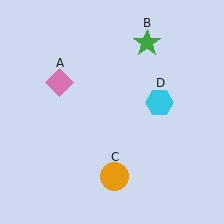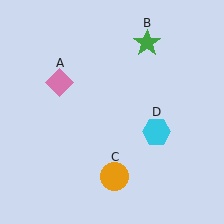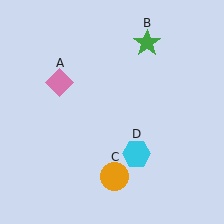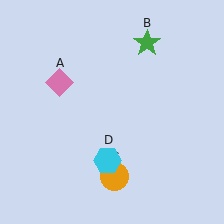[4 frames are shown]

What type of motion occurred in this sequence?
The cyan hexagon (object D) rotated clockwise around the center of the scene.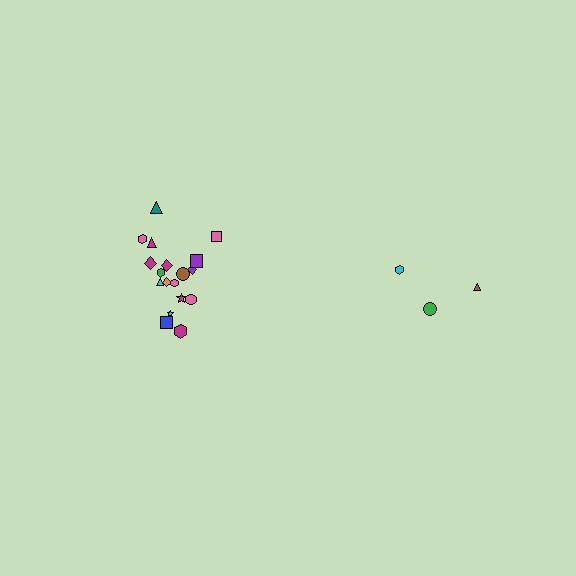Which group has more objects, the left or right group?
The left group.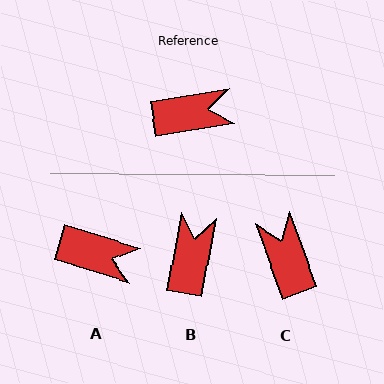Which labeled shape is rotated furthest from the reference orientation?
C, about 101 degrees away.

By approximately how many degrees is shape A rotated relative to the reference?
Approximately 26 degrees clockwise.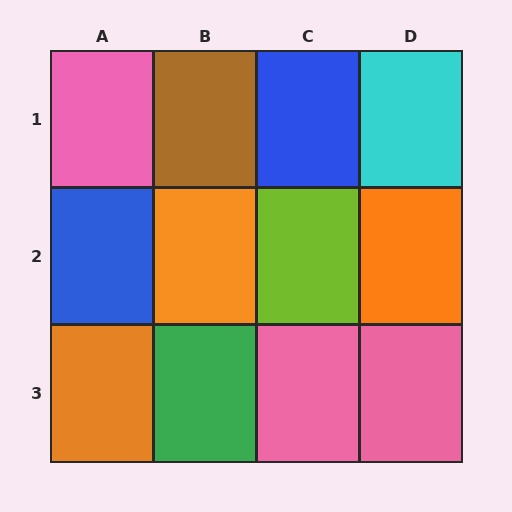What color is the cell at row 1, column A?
Pink.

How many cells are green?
1 cell is green.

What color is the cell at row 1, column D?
Cyan.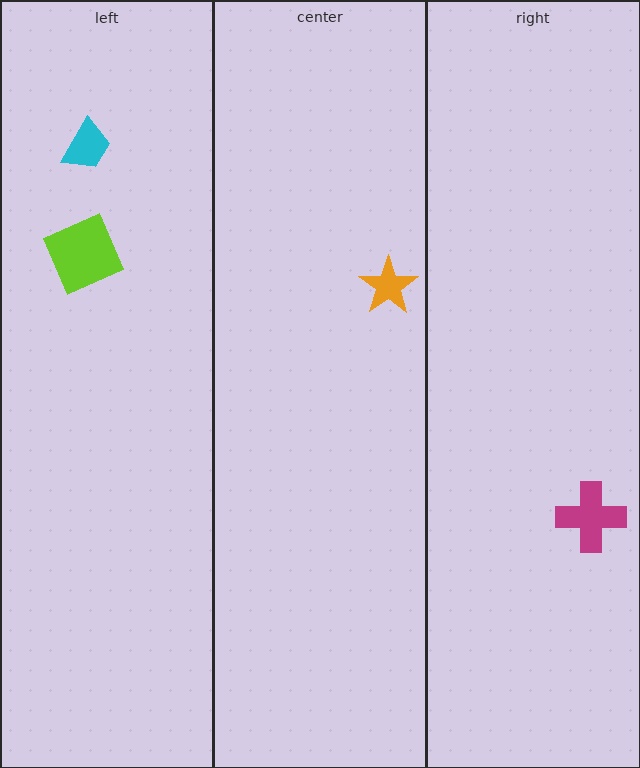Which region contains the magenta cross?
The right region.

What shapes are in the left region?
The lime square, the cyan trapezoid.